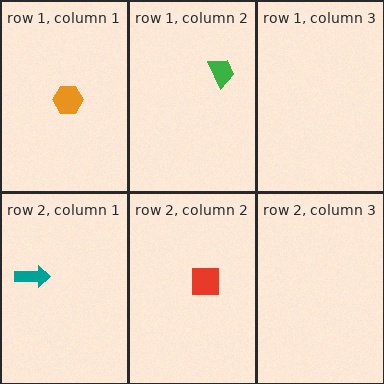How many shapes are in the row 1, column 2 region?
1.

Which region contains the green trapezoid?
The row 1, column 2 region.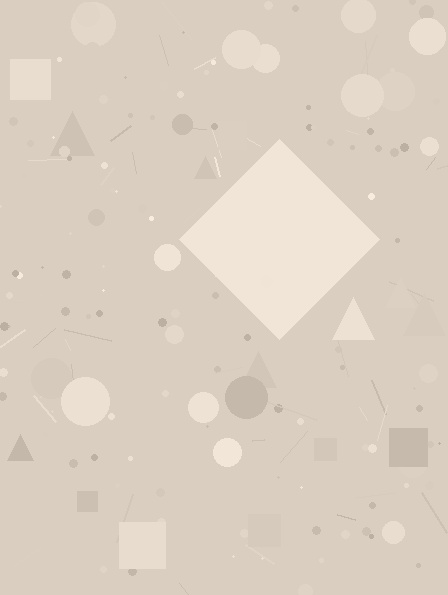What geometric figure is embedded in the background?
A diamond is embedded in the background.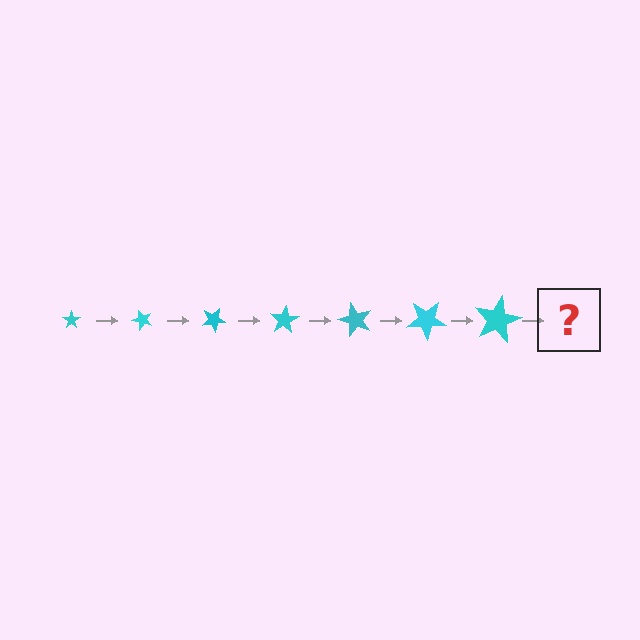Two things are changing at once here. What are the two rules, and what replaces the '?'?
The two rules are that the star grows larger each step and it rotates 50 degrees each step. The '?' should be a star, larger than the previous one and rotated 350 degrees from the start.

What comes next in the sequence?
The next element should be a star, larger than the previous one and rotated 350 degrees from the start.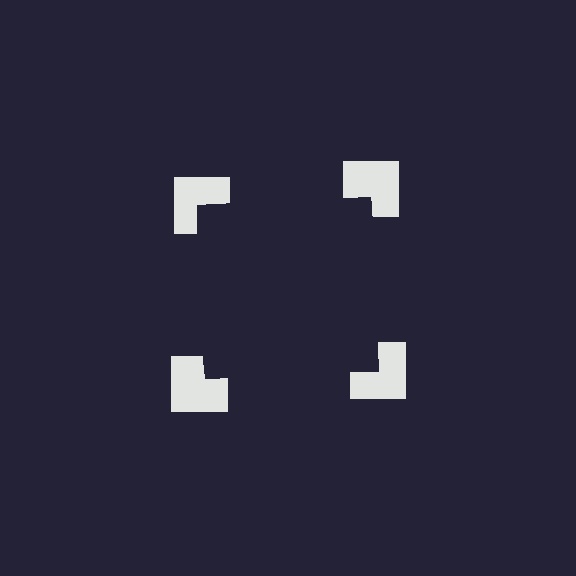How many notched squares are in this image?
There are 4 — one at each vertex of the illusory square.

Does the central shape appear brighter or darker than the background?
It typically appears slightly darker than the background, even though no actual brightness change is drawn.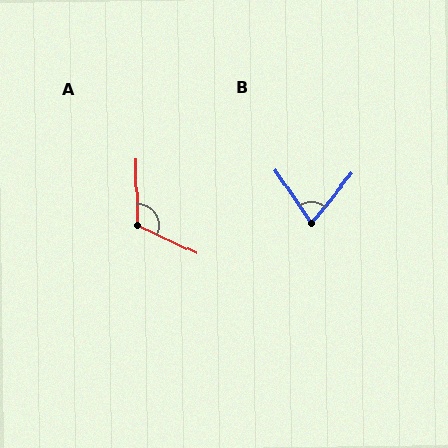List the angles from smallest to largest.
B (74°), A (116°).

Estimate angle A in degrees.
Approximately 116 degrees.